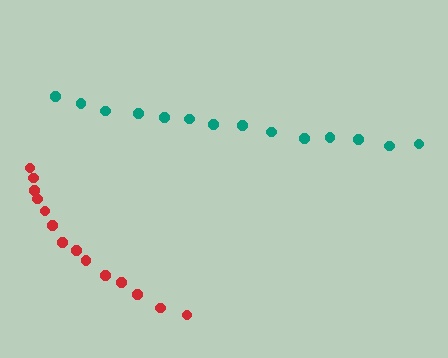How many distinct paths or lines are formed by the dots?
There are 2 distinct paths.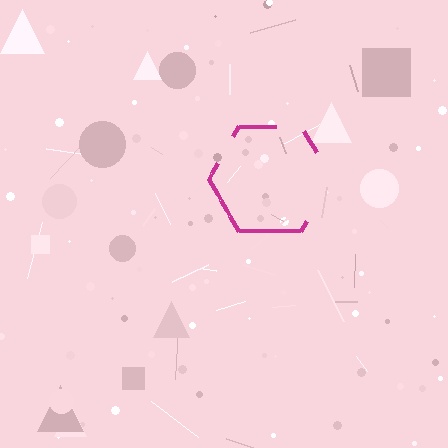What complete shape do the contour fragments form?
The contour fragments form a hexagon.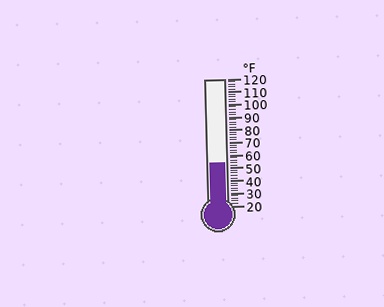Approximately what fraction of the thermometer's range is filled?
The thermometer is filled to approximately 35% of its range.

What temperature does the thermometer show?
The thermometer shows approximately 54°F.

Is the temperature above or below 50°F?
The temperature is above 50°F.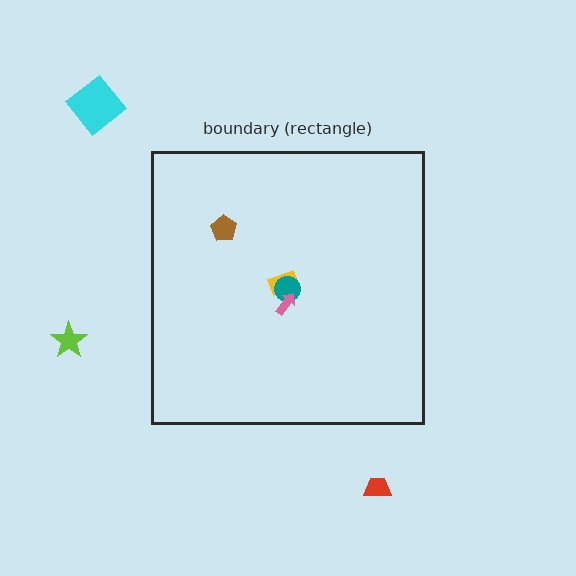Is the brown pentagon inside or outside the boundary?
Inside.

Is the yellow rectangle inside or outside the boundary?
Inside.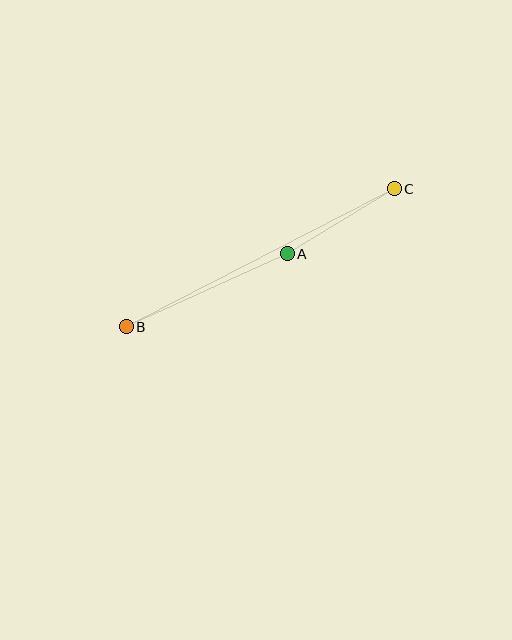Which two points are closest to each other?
Points A and C are closest to each other.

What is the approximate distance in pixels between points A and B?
The distance between A and B is approximately 177 pixels.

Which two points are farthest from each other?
Points B and C are farthest from each other.